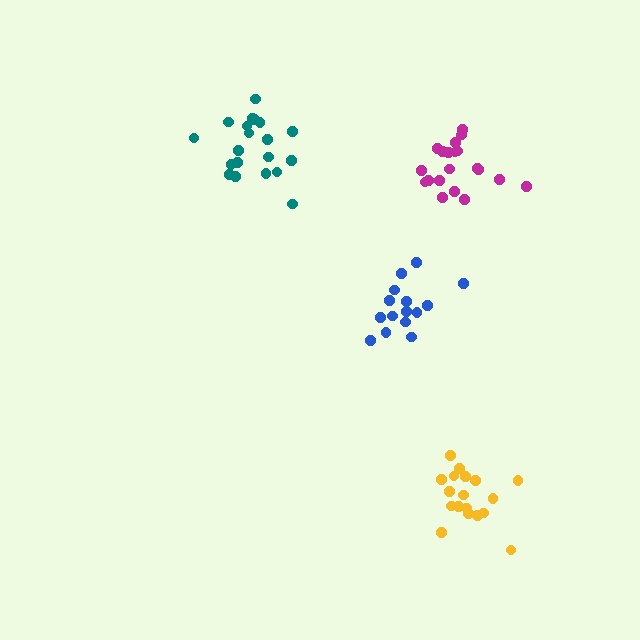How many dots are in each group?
Group 1: 15 dots, Group 2: 18 dots, Group 3: 20 dots, Group 4: 20 dots (73 total).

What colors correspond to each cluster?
The clusters are colored: blue, yellow, magenta, teal.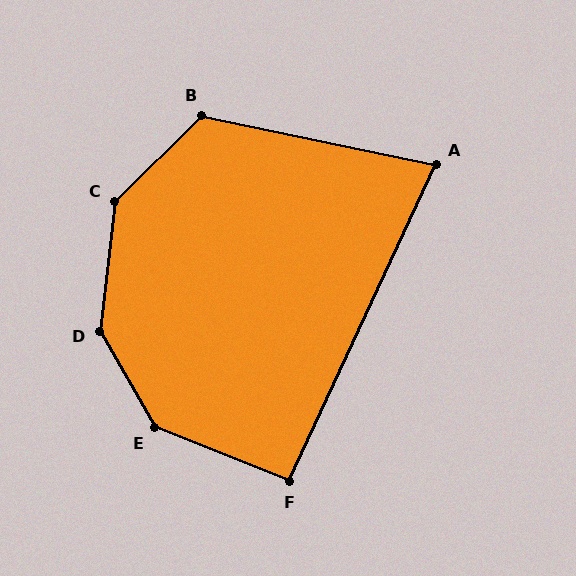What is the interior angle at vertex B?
Approximately 123 degrees (obtuse).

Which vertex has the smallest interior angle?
A, at approximately 77 degrees.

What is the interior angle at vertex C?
Approximately 142 degrees (obtuse).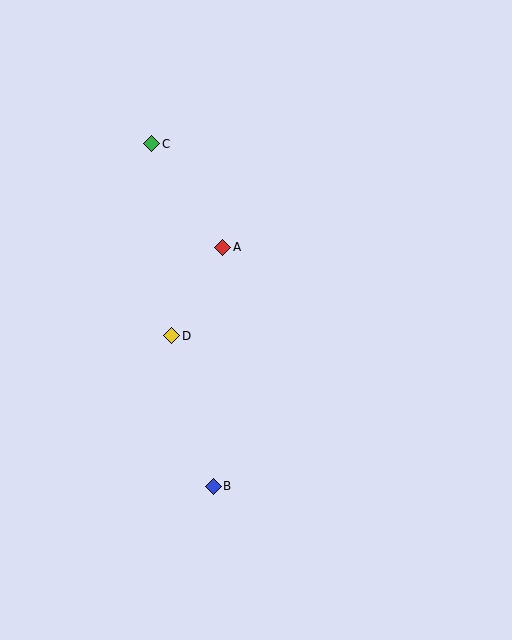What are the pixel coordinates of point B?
Point B is at (213, 486).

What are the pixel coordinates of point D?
Point D is at (172, 336).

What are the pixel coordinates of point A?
Point A is at (223, 247).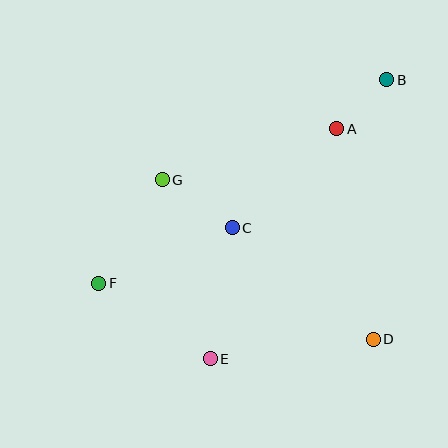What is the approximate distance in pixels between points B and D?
The distance between B and D is approximately 260 pixels.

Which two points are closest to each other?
Points A and B are closest to each other.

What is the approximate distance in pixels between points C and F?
The distance between C and F is approximately 145 pixels.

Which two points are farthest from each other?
Points B and F are farthest from each other.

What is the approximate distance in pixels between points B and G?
The distance between B and G is approximately 246 pixels.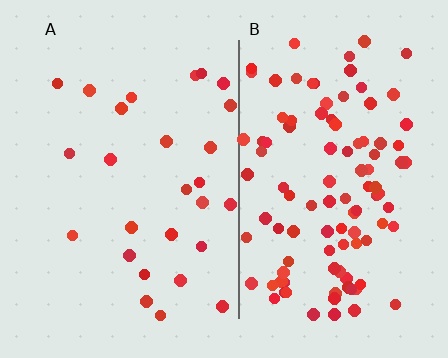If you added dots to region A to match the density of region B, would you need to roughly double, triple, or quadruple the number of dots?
Approximately quadruple.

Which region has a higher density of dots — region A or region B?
B (the right).